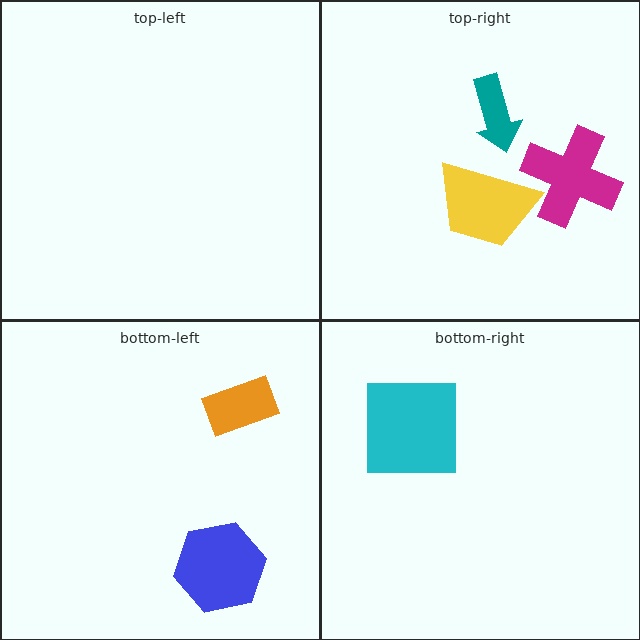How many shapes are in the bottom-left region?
2.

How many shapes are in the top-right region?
3.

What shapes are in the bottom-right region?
The cyan square.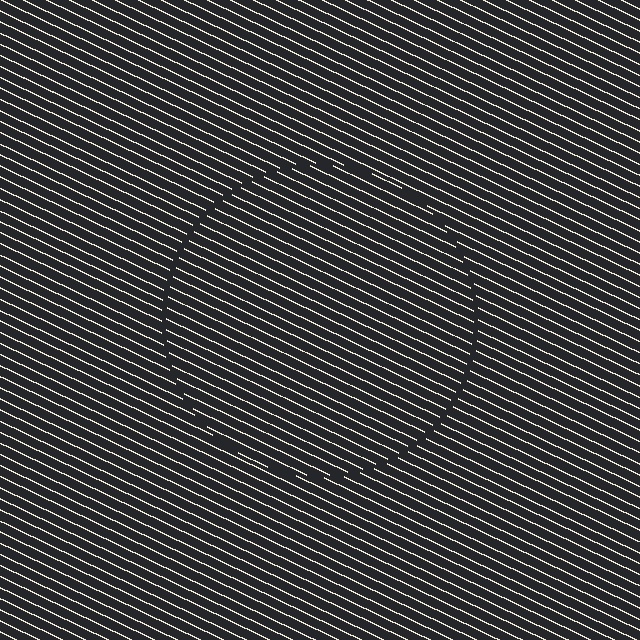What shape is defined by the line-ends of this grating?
An illusory circle. The interior of the shape contains the same grating, shifted by half a period — the contour is defined by the phase discontinuity where line-ends from the inner and outer gratings abut.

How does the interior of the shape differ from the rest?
The interior of the shape contains the same grating, shifted by half a period — the contour is defined by the phase discontinuity where line-ends from the inner and outer gratings abut.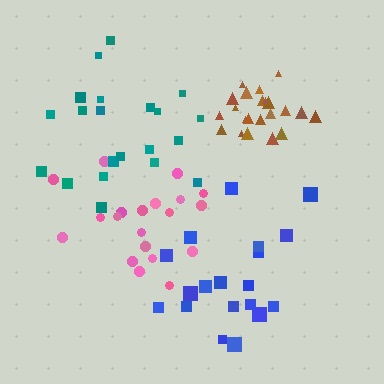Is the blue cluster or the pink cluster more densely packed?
Pink.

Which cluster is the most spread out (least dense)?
Blue.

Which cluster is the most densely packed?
Brown.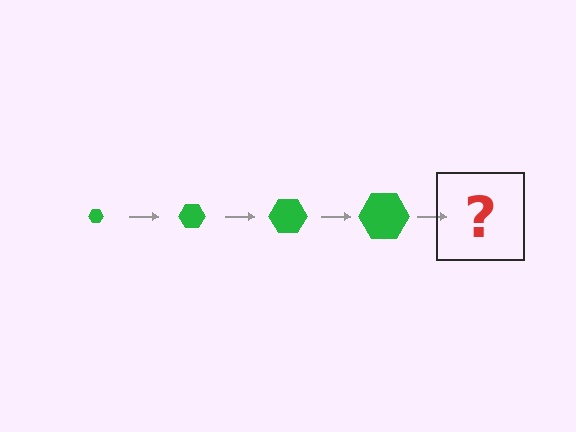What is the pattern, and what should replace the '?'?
The pattern is that the hexagon gets progressively larger each step. The '?' should be a green hexagon, larger than the previous one.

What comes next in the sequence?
The next element should be a green hexagon, larger than the previous one.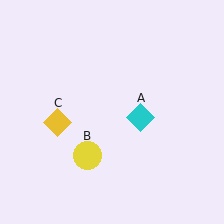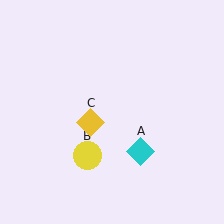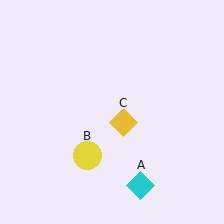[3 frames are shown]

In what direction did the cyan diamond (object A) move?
The cyan diamond (object A) moved down.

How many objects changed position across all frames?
2 objects changed position: cyan diamond (object A), yellow diamond (object C).